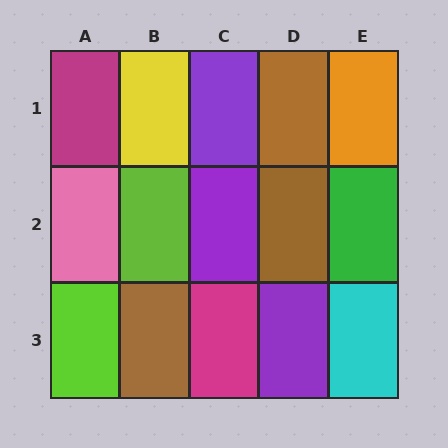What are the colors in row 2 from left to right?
Pink, lime, purple, brown, green.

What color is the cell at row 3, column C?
Magenta.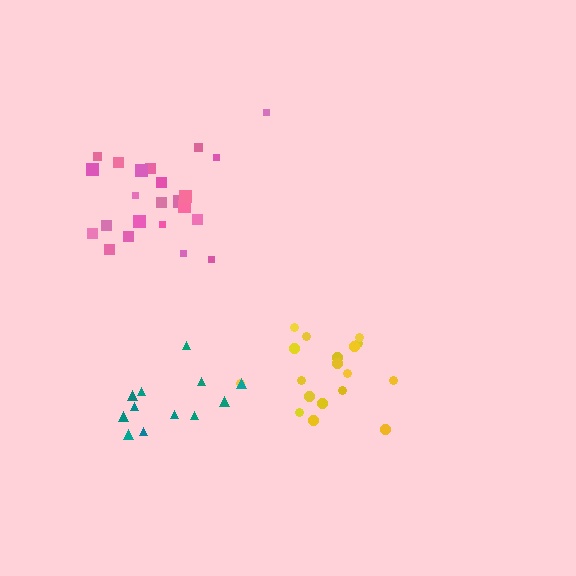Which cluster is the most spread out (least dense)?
Teal.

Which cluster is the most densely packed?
Yellow.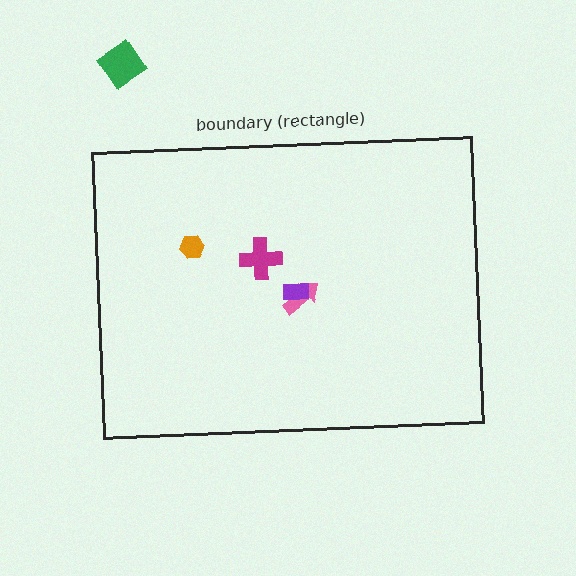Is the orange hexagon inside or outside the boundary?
Inside.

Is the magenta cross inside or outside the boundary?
Inside.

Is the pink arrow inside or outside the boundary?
Inside.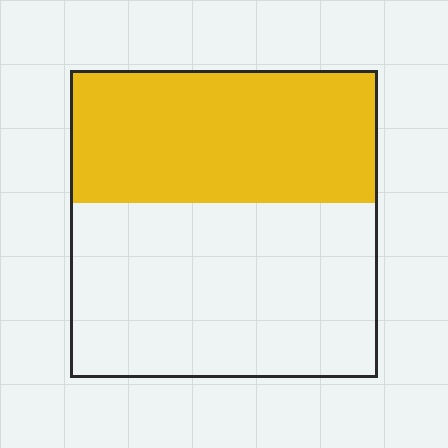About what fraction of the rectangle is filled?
About two fifths (2/5).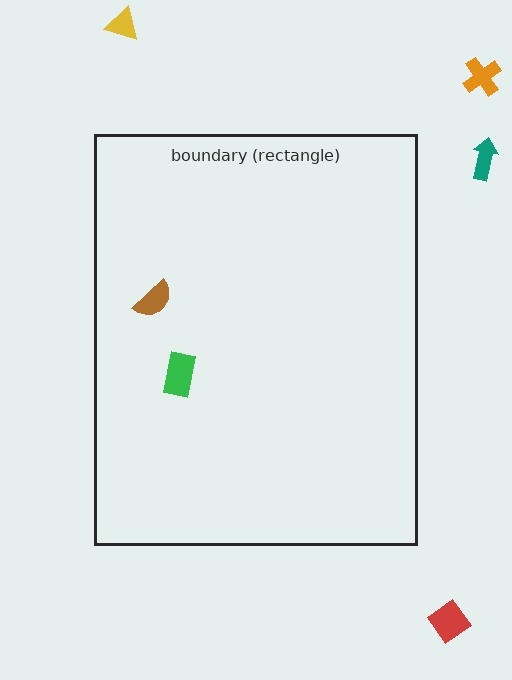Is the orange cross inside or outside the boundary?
Outside.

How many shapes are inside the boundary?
2 inside, 4 outside.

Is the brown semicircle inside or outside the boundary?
Inside.